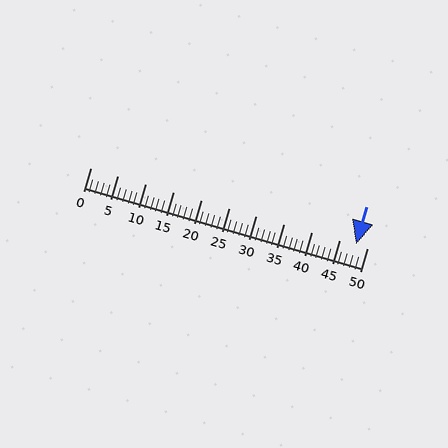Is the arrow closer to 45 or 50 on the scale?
The arrow is closer to 50.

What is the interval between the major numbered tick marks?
The major tick marks are spaced 5 units apart.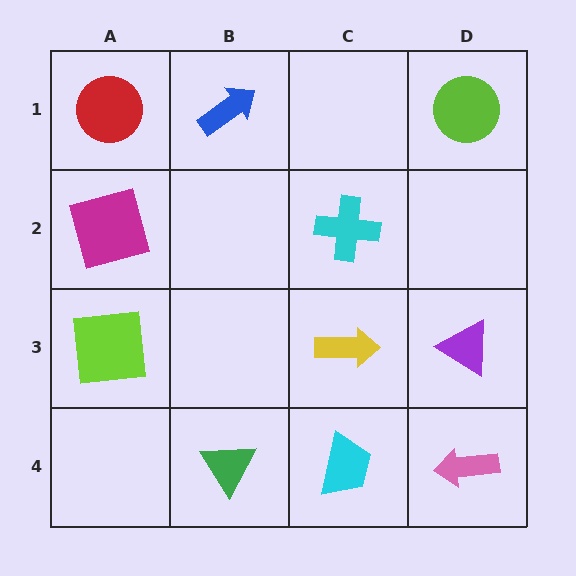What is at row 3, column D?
A purple triangle.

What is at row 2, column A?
A magenta square.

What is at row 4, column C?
A cyan trapezoid.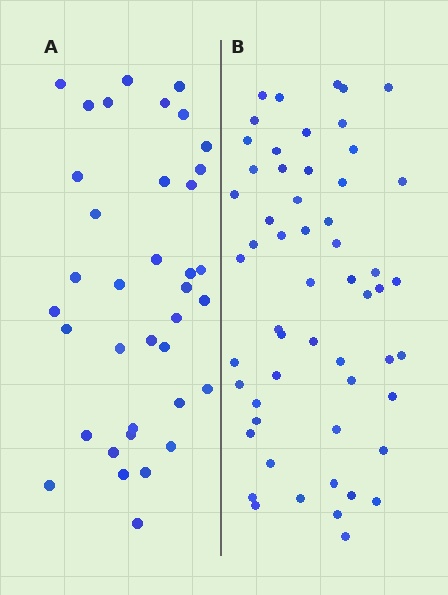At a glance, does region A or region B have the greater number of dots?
Region B (the right region) has more dots.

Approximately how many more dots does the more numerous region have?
Region B has approximately 20 more dots than region A.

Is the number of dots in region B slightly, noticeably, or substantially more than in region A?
Region B has substantially more. The ratio is roughly 1.5 to 1.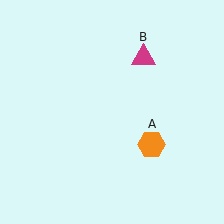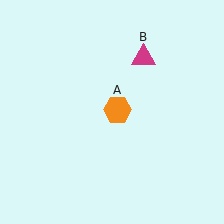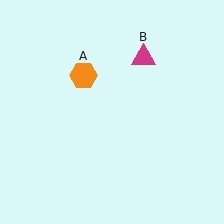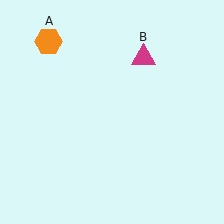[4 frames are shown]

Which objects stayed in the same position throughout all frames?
Magenta triangle (object B) remained stationary.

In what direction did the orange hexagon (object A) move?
The orange hexagon (object A) moved up and to the left.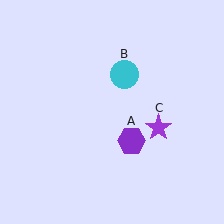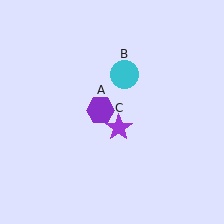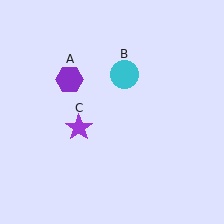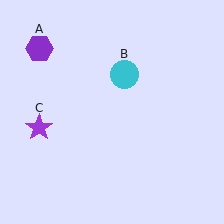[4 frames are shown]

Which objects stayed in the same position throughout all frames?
Cyan circle (object B) remained stationary.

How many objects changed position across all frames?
2 objects changed position: purple hexagon (object A), purple star (object C).